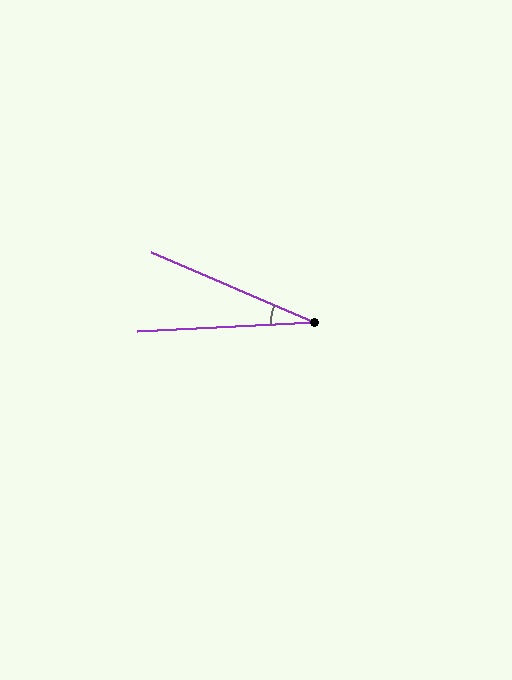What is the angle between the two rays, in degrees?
Approximately 26 degrees.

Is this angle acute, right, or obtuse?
It is acute.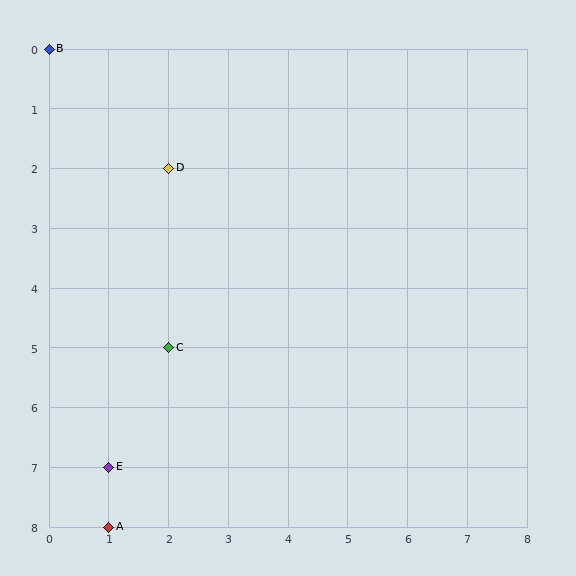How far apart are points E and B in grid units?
Points E and B are 1 column and 7 rows apart (about 7.1 grid units diagonally).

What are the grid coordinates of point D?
Point D is at grid coordinates (2, 2).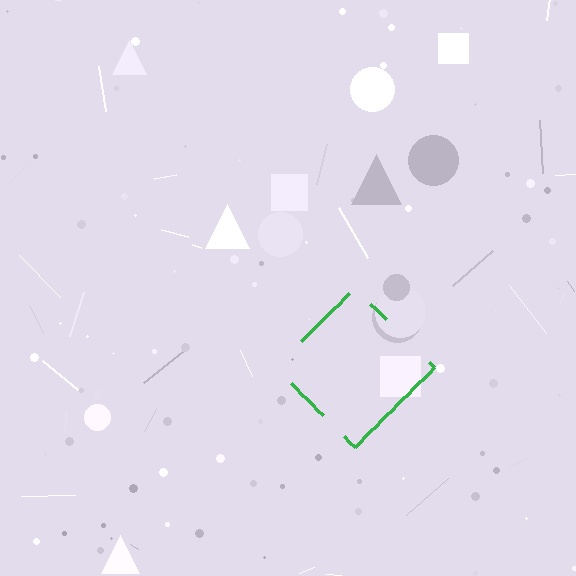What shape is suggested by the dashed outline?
The dashed outline suggests a diamond.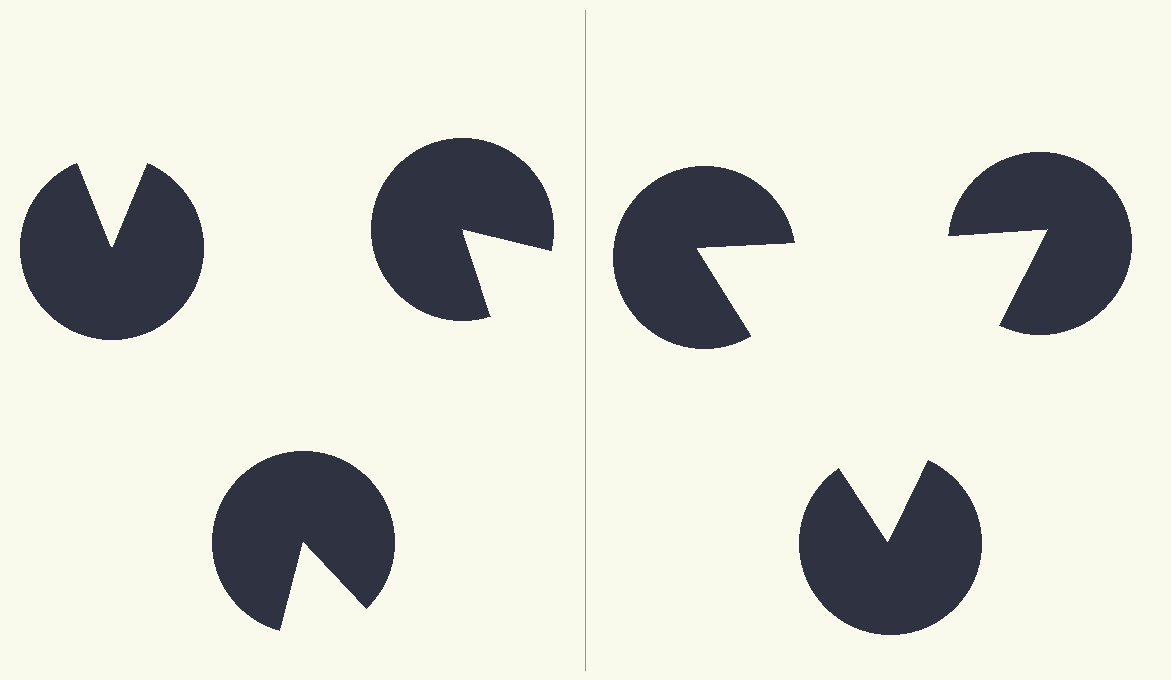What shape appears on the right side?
An illusory triangle.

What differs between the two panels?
The pac-man discs are positioned identically on both sides; only the wedge orientations differ. On the right they align to a triangle; on the left they are misaligned.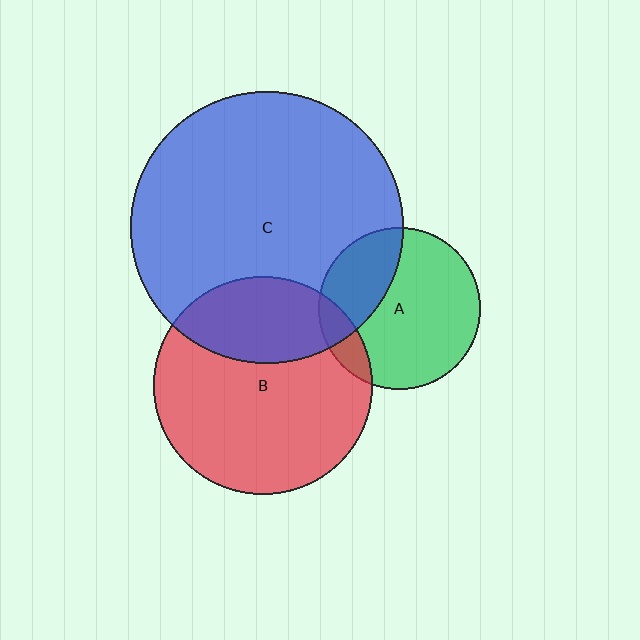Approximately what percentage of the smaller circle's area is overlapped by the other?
Approximately 10%.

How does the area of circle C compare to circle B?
Approximately 1.6 times.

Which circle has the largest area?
Circle C (blue).